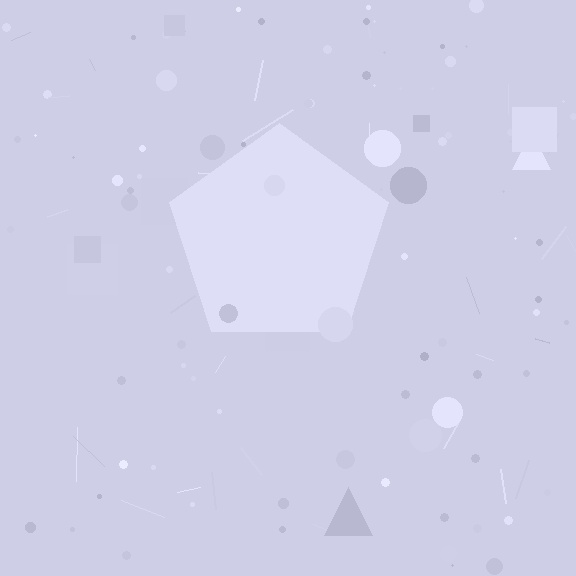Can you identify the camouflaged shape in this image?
The camouflaged shape is a pentagon.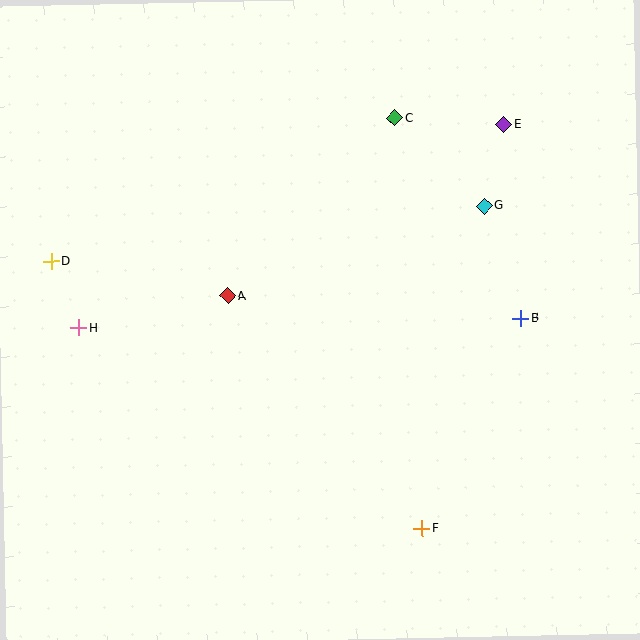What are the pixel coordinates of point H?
Point H is at (79, 328).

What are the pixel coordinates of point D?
Point D is at (51, 261).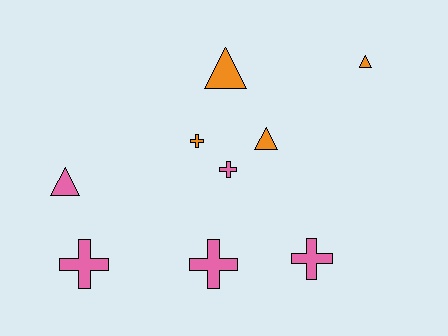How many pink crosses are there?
There are 4 pink crosses.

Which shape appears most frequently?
Cross, with 5 objects.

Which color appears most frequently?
Pink, with 5 objects.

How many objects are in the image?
There are 9 objects.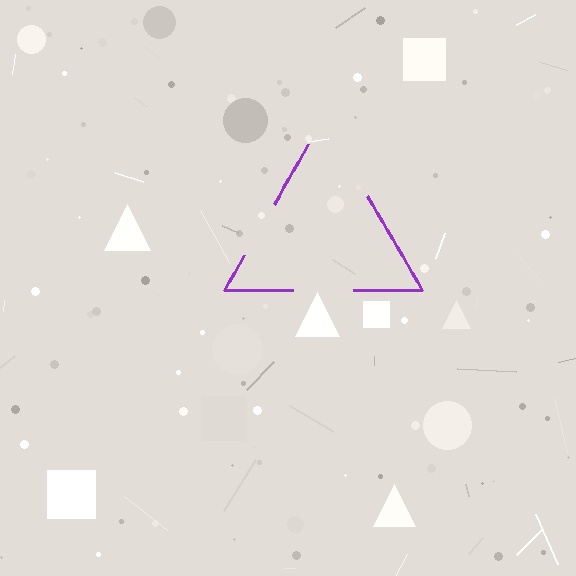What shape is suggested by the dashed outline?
The dashed outline suggests a triangle.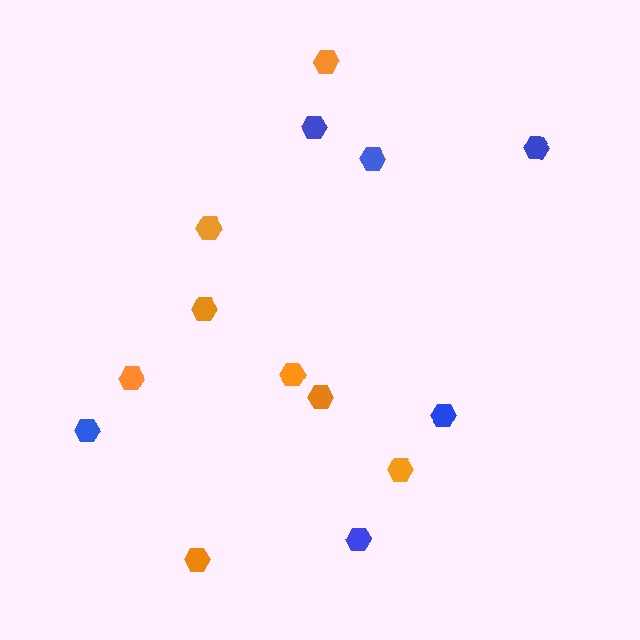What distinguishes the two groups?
There are 2 groups: one group of blue hexagons (6) and one group of orange hexagons (8).